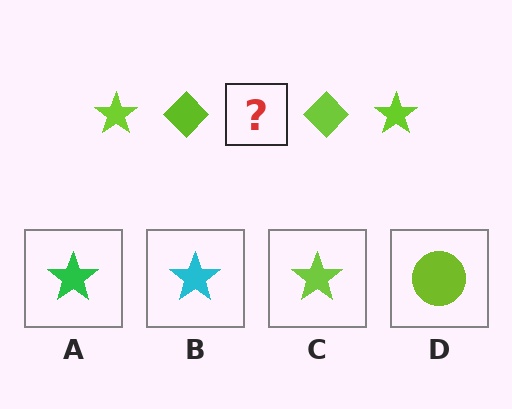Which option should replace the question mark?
Option C.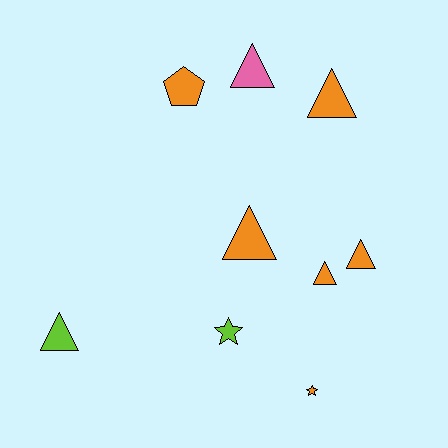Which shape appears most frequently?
Triangle, with 6 objects.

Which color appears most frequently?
Orange, with 6 objects.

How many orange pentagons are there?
There is 1 orange pentagon.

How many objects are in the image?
There are 9 objects.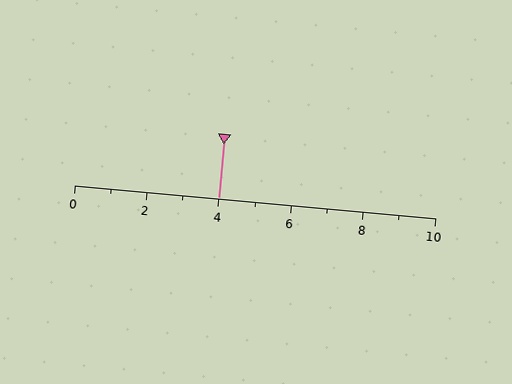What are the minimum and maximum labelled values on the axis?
The axis runs from 0 to 10.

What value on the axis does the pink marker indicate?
The marker indicates approximately 4.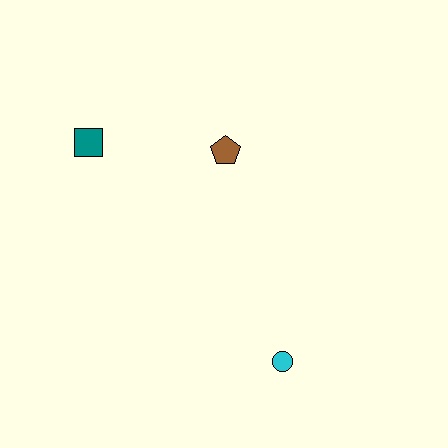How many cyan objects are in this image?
There is 1 cyan object.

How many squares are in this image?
There is 1 square.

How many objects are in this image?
There are 3 objects.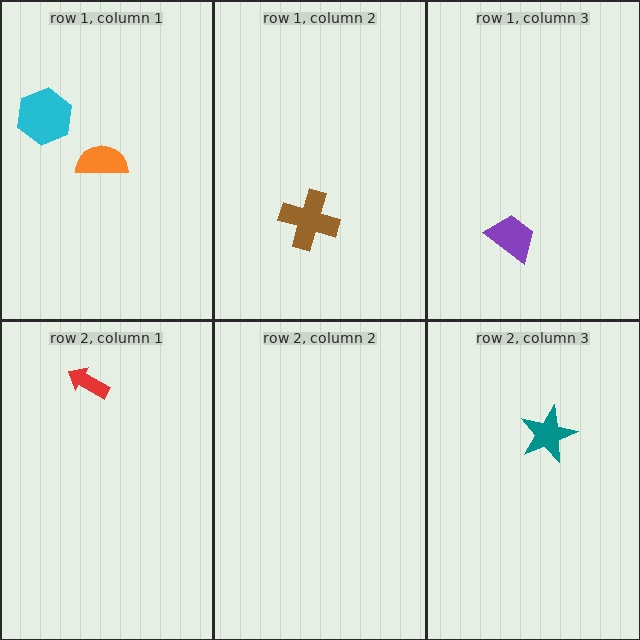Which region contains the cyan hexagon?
The row 1, column 1 region.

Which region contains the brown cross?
The row 1, column 2 region.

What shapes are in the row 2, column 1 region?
The red arrow.